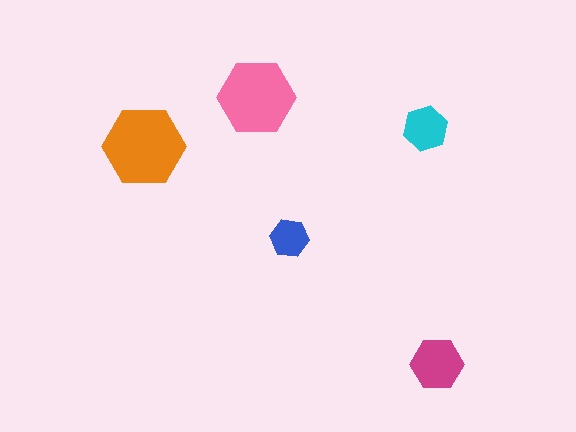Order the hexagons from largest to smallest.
the orange one, the pink one, the magenta one, the cyan one, the blue one.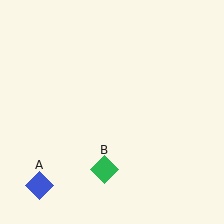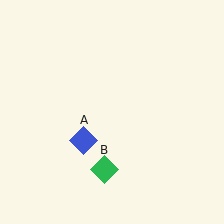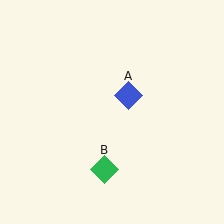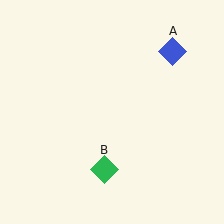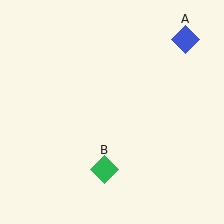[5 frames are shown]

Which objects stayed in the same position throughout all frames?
Green diamond (object B) remained stationary.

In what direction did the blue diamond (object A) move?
The blue diamond (object A) moved up and to the right.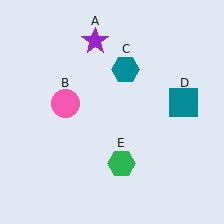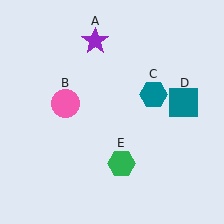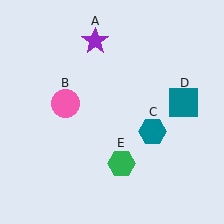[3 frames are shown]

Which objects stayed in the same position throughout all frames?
Purple star (object A) and pink circle (object B) and teal square (object D) and green hexagon (object E) remained stationary.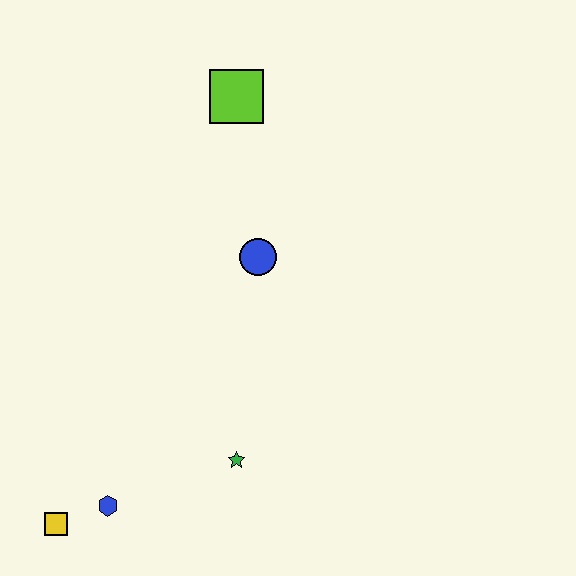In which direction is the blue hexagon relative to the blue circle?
The blue hexagon is below the blue circle.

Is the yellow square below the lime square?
Yes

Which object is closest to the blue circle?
The lime square is closest to the blue circle.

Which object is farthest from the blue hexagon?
The lime square is farthest from the blue hexagon.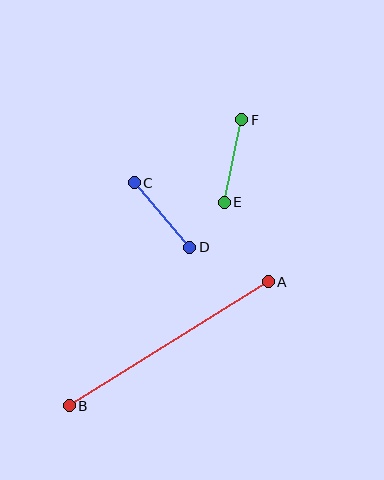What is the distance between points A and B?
The distance is approximately 235 pixels.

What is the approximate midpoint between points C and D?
The midpoint is at approximately (162, 215) pixels.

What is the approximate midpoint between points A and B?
The midpoint is at approximately (169, 344) pixels.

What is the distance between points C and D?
The distance is approximately 85 pixels.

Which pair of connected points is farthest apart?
Points A and B are farthest apart.